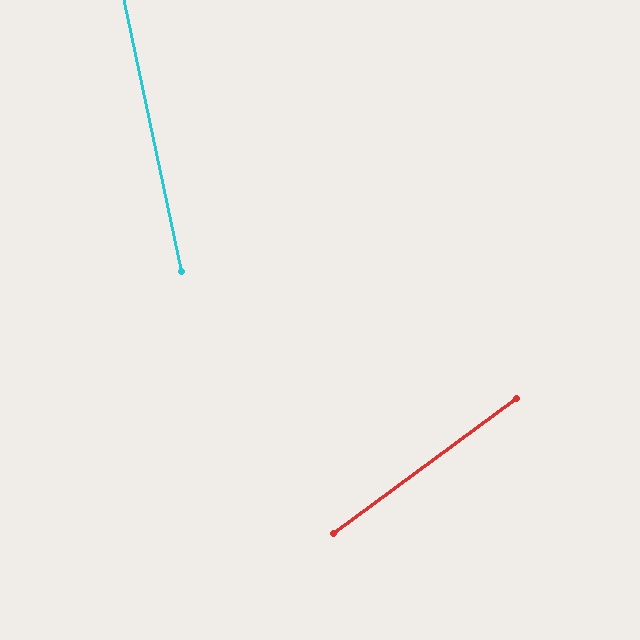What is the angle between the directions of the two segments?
Approximately 65 degrees.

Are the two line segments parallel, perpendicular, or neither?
Neither parallel nor perpendicular — they differ by about 65°.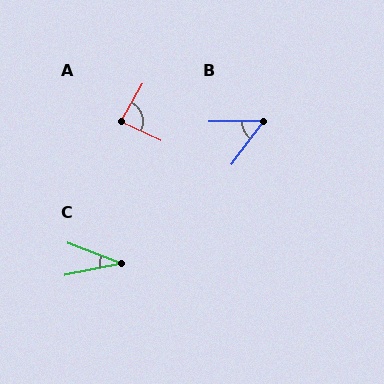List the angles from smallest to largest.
C (32°), B (52°), A (85°).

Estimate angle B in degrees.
Approximately 52 degrees.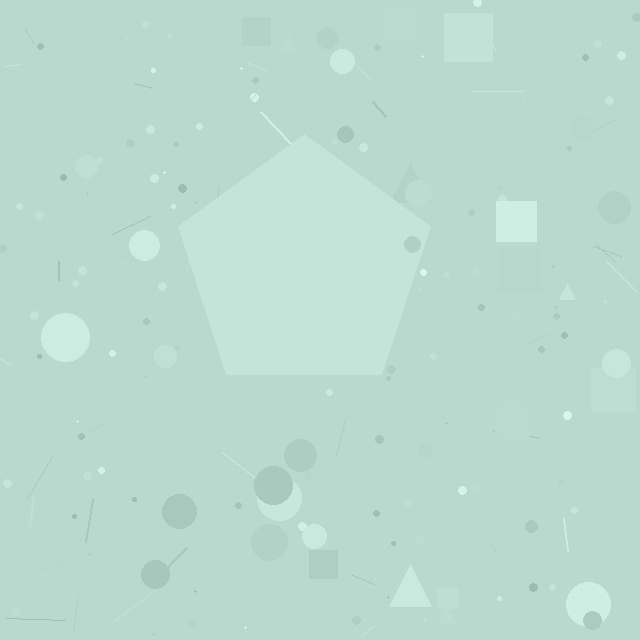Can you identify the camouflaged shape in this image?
The camouflaged shape is a pentagon.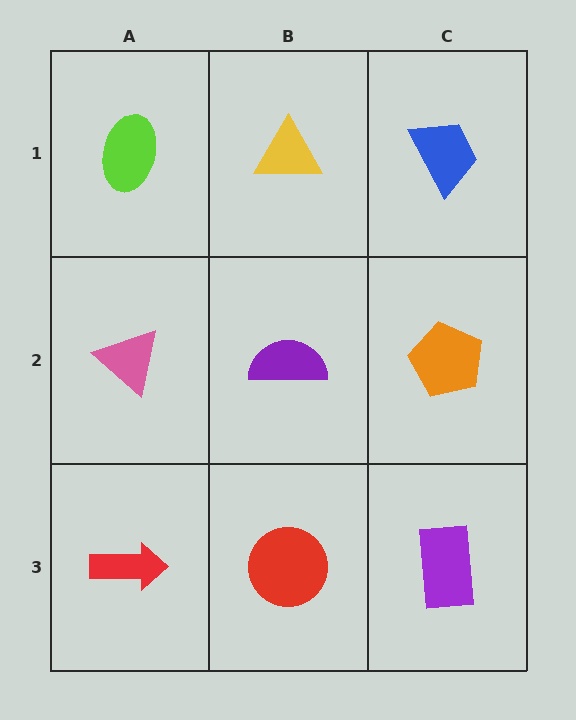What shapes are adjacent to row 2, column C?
A blue trapezoid (row 1, column C), a purple rectangle (row 3, column C), a purple semicircle (row 2, column B).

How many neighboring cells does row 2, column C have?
3.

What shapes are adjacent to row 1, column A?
A pink triangle (row 2, column A), a yellow triangle (row 1, column B).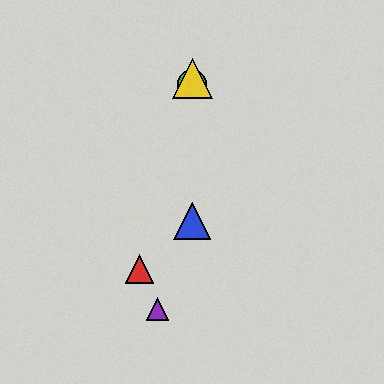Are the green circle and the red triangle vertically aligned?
No, the green circle is at x≈192 and the red triangle is at x≈140.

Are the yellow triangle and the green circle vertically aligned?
Yes, both are at x≈192.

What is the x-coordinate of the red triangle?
The red triangle is at x≈140.